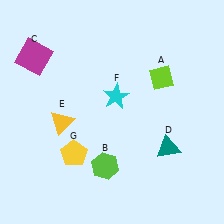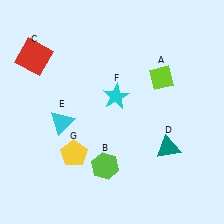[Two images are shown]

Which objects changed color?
C changed from magenta to red. E changed from yellow to cyan.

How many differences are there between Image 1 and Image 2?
There are 2 differences between the two images.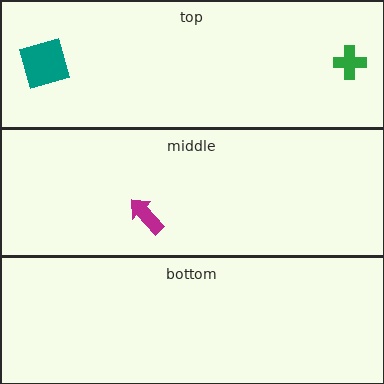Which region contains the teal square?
The top region.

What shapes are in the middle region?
The magenta arrow.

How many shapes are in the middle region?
1.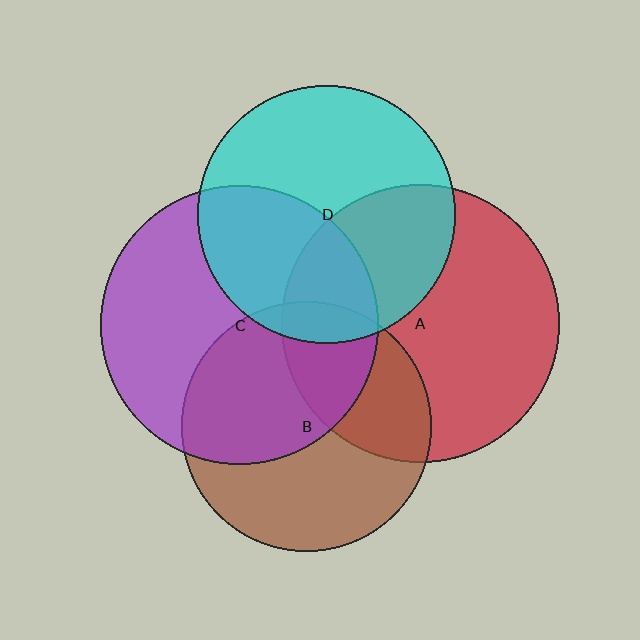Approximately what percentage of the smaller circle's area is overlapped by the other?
Approximately 10%.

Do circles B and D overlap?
Yes.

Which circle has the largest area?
Circle C (purple).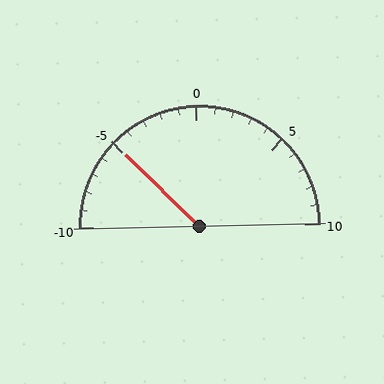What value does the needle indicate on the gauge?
The needle indicates approximately -5.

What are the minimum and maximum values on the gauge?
The gauge ranges from -10 to 10.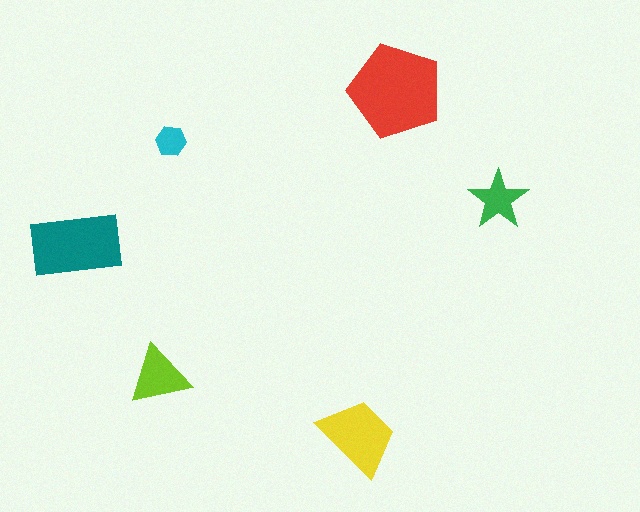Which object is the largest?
The red pentagon.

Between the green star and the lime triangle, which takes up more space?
The lime triangle.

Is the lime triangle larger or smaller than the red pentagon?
Smaller.